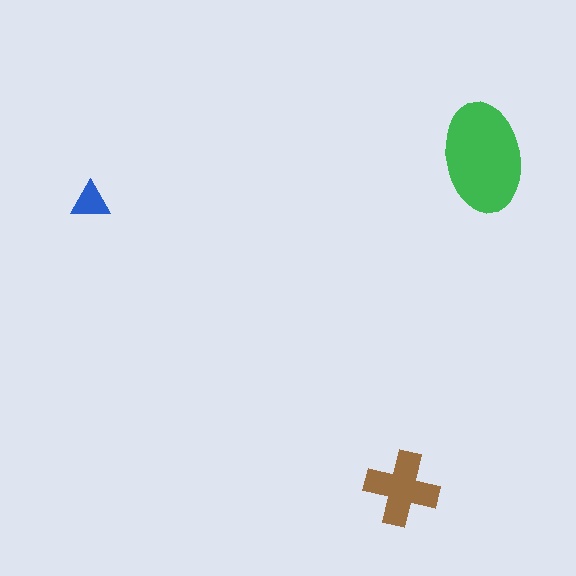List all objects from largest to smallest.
The green ellipse, the brown cross, the blue triangle.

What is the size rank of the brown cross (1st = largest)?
2nd.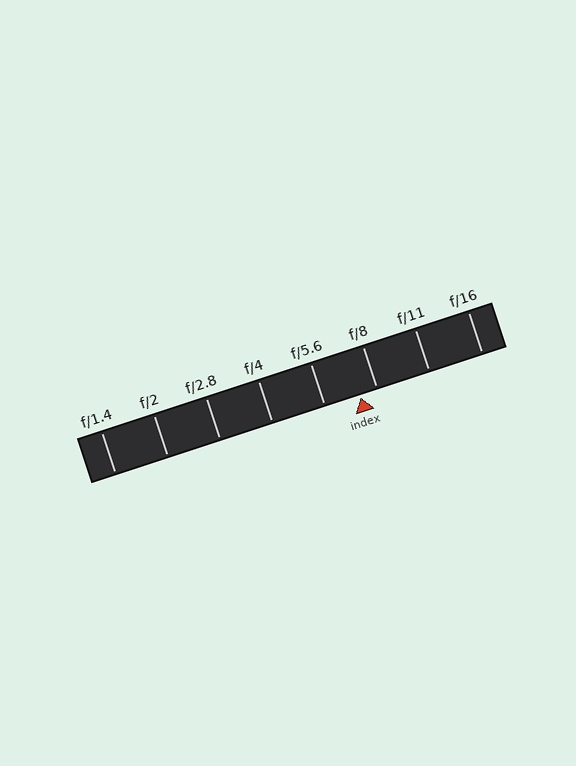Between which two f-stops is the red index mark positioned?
The index mark is between f/5.6 and f/8.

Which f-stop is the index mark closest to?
The index mark is closest to f/8.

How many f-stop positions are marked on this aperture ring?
There are 8 f-stop positions marked.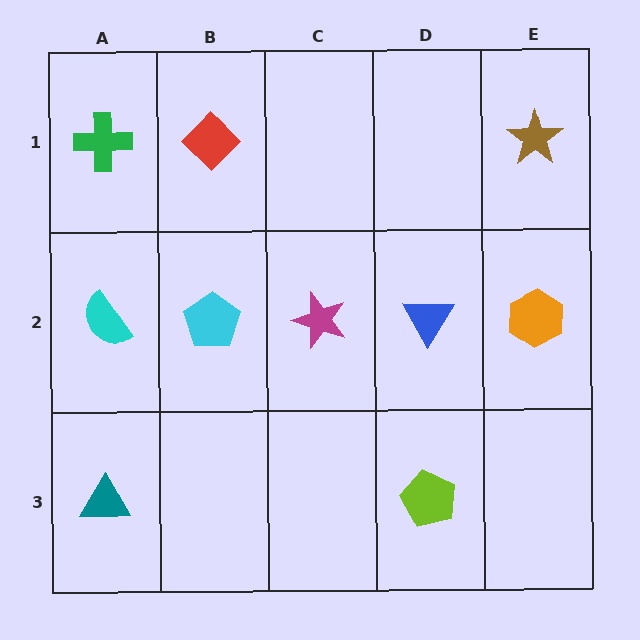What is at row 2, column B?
A cyan pentagon.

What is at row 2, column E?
An orange hexagon.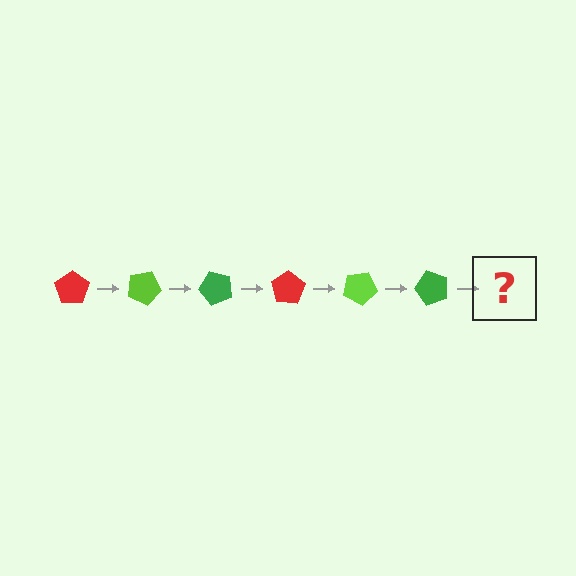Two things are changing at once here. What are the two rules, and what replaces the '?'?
The two rules are that it rotates 25 degrees each step and the color cycles through red, lime, and green. The '?' should be a red pentagon, rotated 150 degrees from the start.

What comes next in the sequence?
The next element should be a red pentagon, rotated 150 degrees from the start.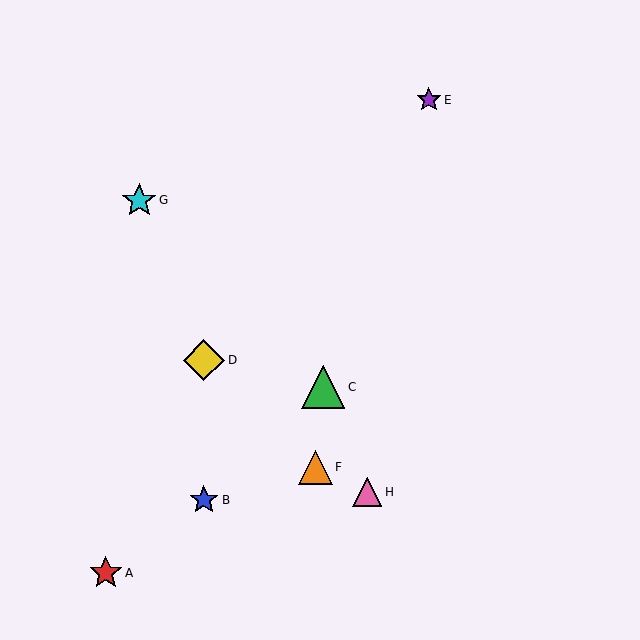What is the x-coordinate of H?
Object H is at x≈367.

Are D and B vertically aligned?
Yes, both are at x≈204.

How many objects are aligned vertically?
2 objects (B, D) are aligned vertically.